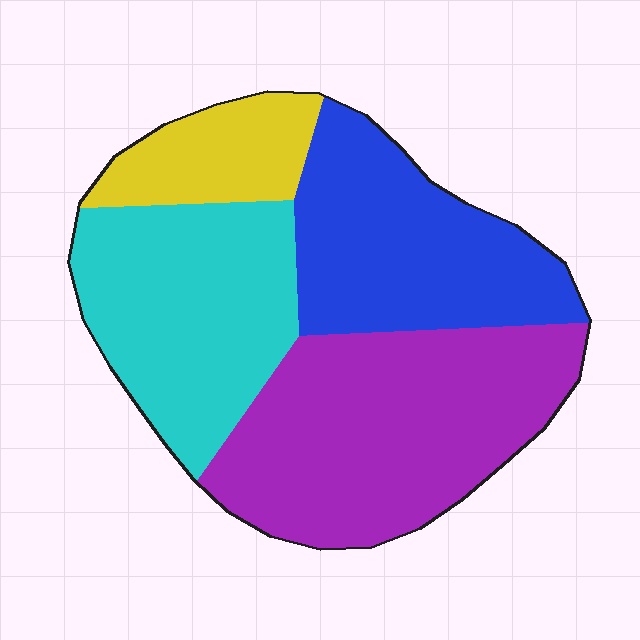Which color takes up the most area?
Purple, at roughly 35%.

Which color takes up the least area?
Yellow, at roughly 10%.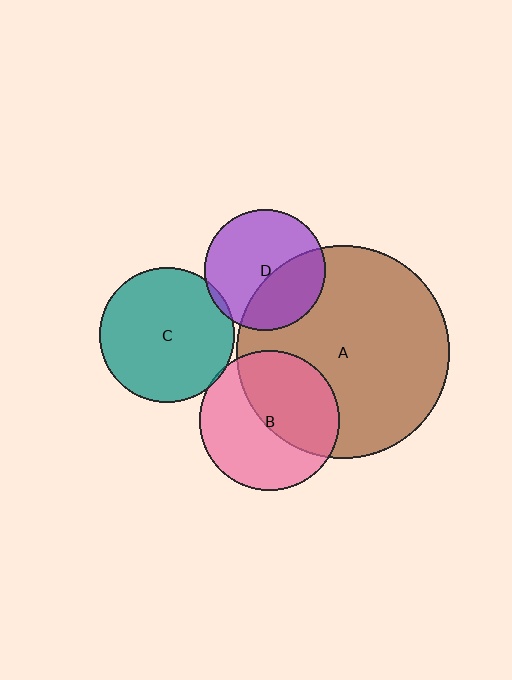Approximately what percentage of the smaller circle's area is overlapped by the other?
Approximately 50%.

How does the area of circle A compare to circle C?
Approximately 2.5 times.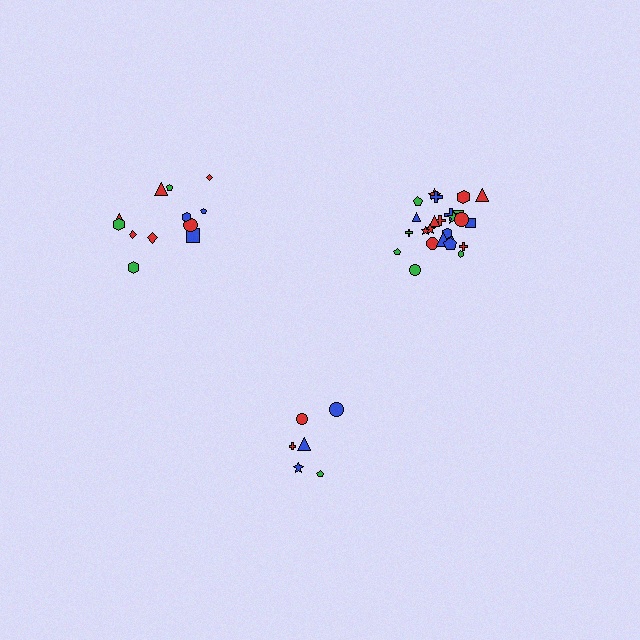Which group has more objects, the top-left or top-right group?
The top-right group.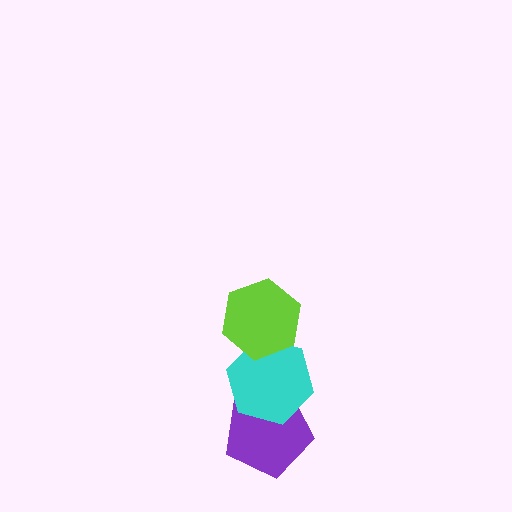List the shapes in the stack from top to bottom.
From top to bottom: the lime hexagon, the cyan hexagon, the purple pentagon.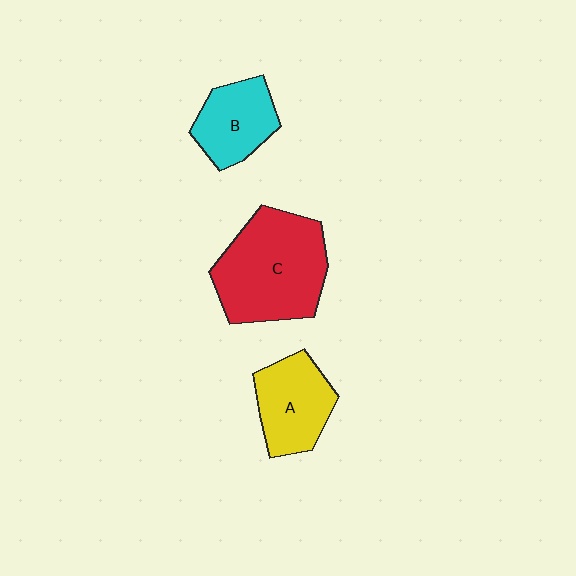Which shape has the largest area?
Shape C (red).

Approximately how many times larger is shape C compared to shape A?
Approximately 1.7 times.